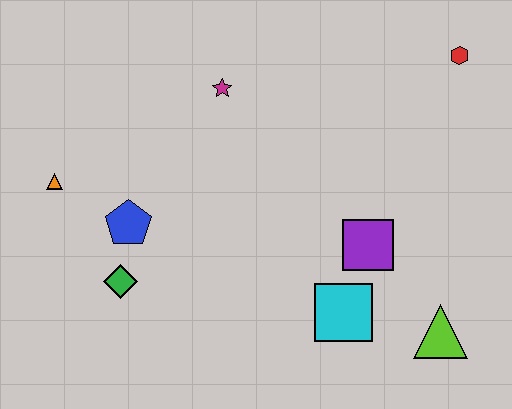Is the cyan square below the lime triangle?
No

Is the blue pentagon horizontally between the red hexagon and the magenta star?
No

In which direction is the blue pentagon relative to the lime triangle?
The blue pentagon is to the left of the lime triangle.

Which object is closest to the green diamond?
The blue pentagon is closest to the green diamond.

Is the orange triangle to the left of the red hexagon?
Yes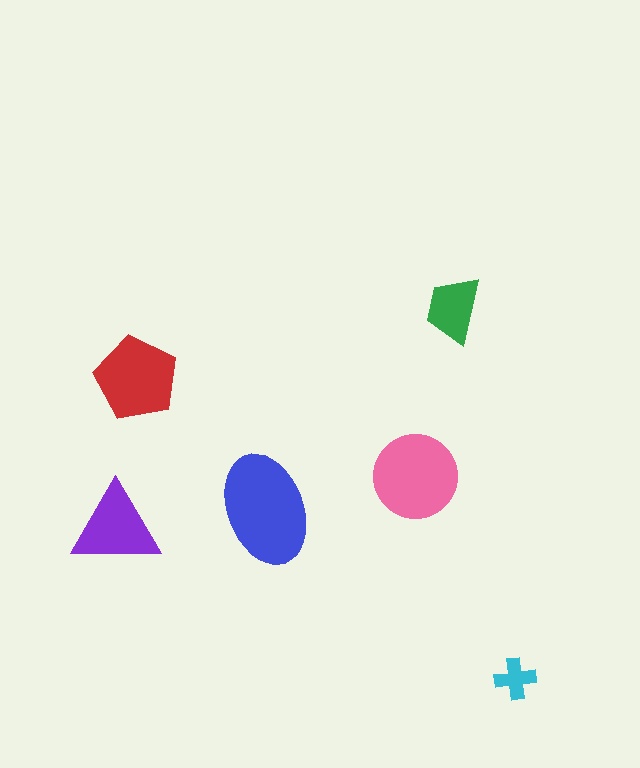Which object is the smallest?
The cyan cross.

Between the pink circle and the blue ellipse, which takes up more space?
The blue ellipse.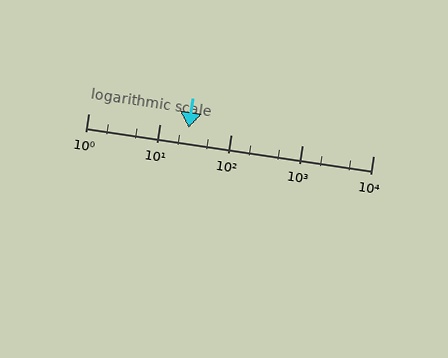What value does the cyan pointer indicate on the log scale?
The pointer indicates approximately 26.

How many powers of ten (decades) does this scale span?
The scale spans 4 decades, from 1 to 10000.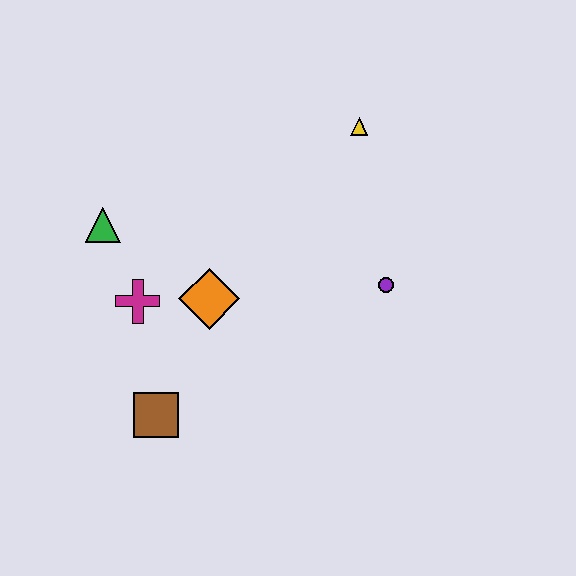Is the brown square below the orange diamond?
Yes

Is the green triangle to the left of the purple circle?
Yes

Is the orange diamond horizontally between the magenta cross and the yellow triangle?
Yes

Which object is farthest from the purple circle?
The green triangle is farthest from the purple circle.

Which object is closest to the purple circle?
The yellow triangle is closest to the purple circle.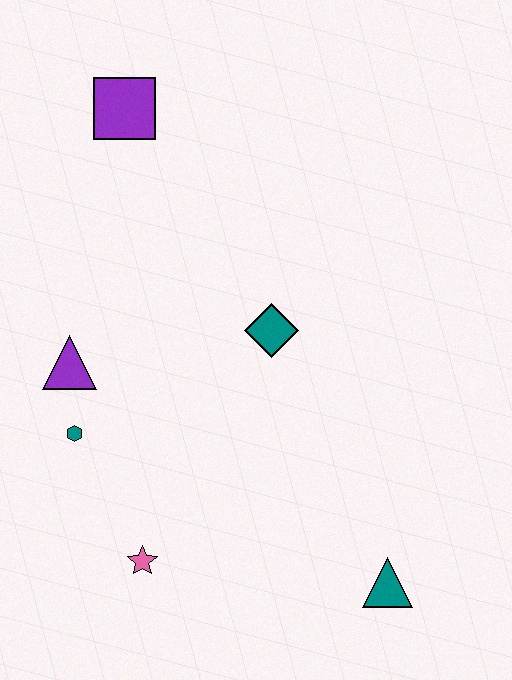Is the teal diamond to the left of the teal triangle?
Yes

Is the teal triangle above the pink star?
No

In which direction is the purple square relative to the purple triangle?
The purple square is above the purple triangle.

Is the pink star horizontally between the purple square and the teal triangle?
Yes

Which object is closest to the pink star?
The teal hexagon is closest to the pink star.